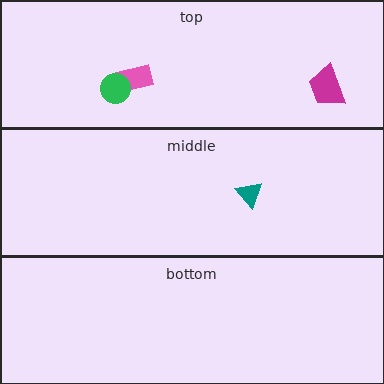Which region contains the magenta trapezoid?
The top region.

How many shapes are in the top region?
3.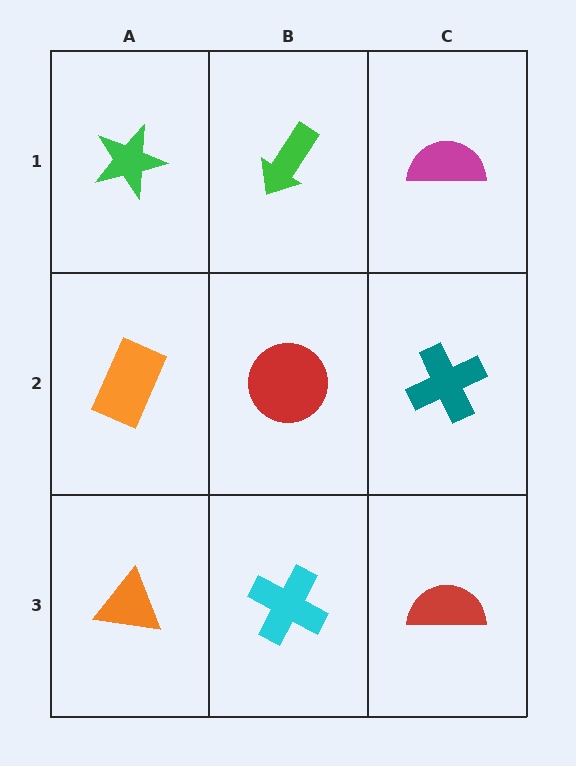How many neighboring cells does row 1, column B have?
3.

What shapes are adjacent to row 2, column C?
A magenta semicircle (row 1, column C), a red semicircle (row 3, column C), a red circle (row 2, column B).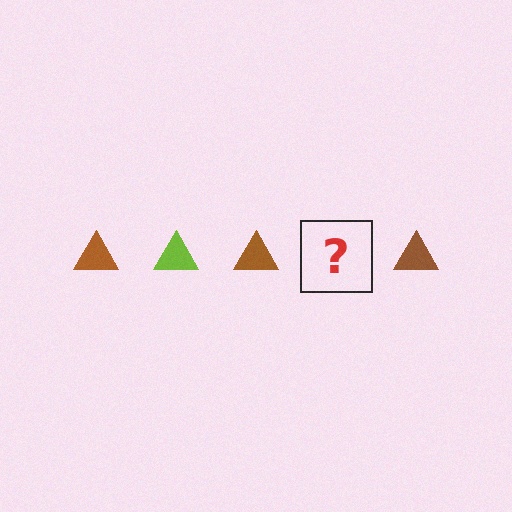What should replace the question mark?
The question mark should be replaced with a lime triangle.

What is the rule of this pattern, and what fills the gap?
The rule is that the pattern cycles through brown, lime triangles. The gap should be filled with a lime triangle.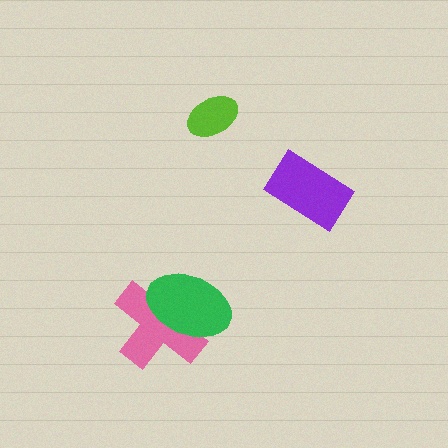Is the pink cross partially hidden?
Yes, it is partially covered by another shape.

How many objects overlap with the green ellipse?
1 object overlaps with the green ellipse.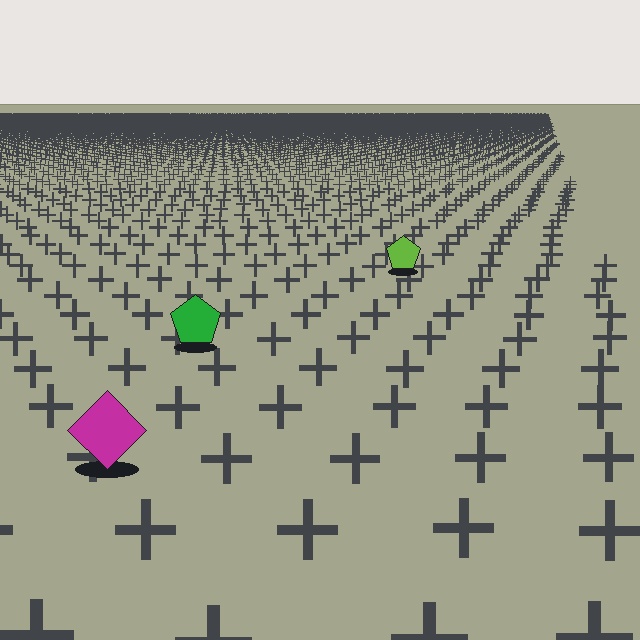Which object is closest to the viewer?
The magenta diamond is closest. The texture marks near it are larger and more spread out.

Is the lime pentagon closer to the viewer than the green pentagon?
No. The green pentagon is closer — you can tell from the texture gradient: the ground texture is coarser near it.